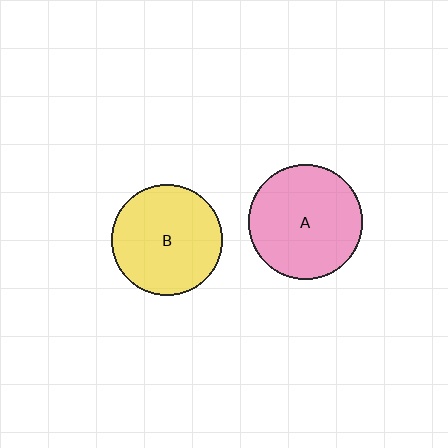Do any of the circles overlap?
No, none of the circles overlap.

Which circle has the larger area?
Circle A (pink).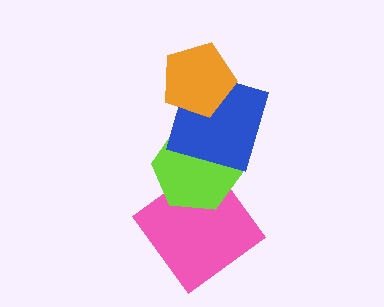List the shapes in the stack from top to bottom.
From top to bottom: the orange pentagon, the blue square, the lime hexagon, the pink diamond.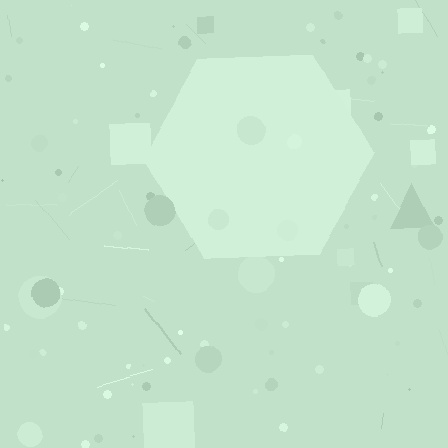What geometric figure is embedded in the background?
A hexagon is embedded in the background.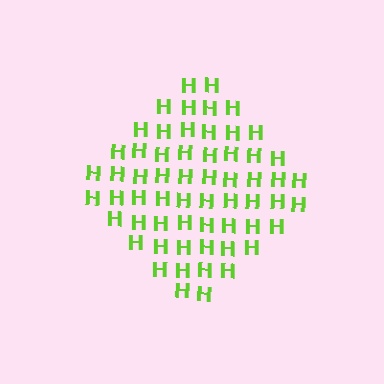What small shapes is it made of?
It is made of small letter H's.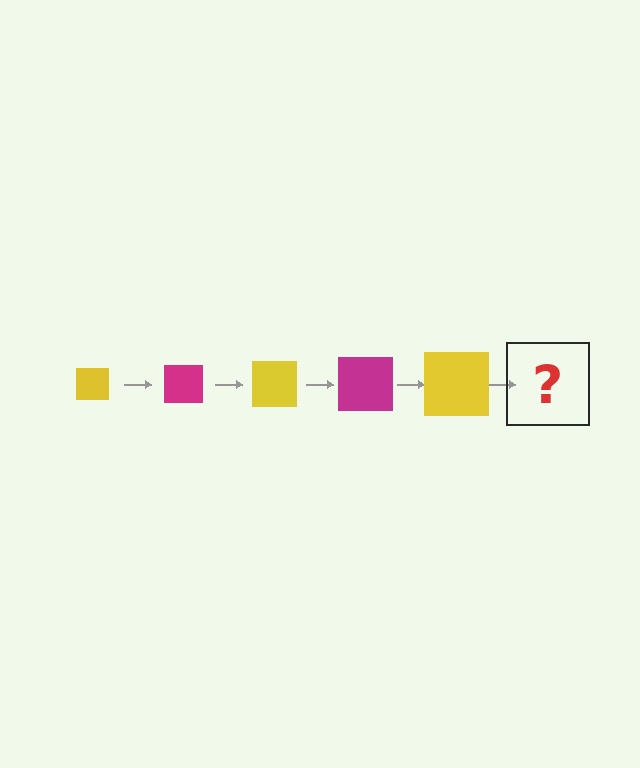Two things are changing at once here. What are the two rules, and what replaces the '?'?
The two rules are that the square grows larger each step and the color cycles through yellow and magenta. The '?' should be a magenta square, larger than the previous one.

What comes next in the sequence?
The next element should be a magenta square, larger than the previous one.